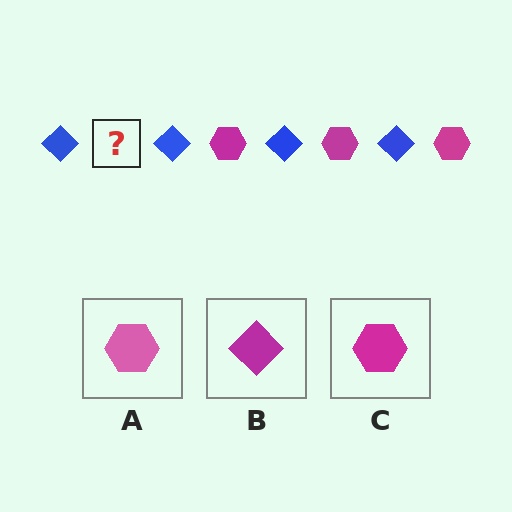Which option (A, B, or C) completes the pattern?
C.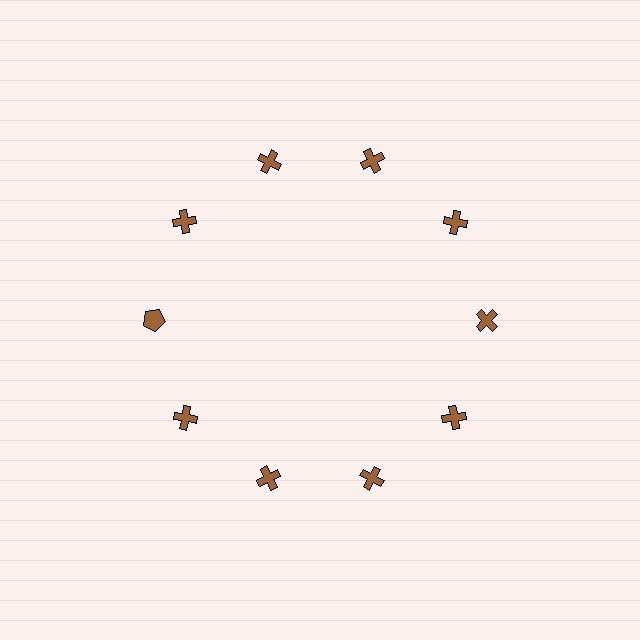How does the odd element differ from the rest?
It has a different shape: pentagon instead of cross.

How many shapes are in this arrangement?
There are 10 shapes arranged in a ring pattern.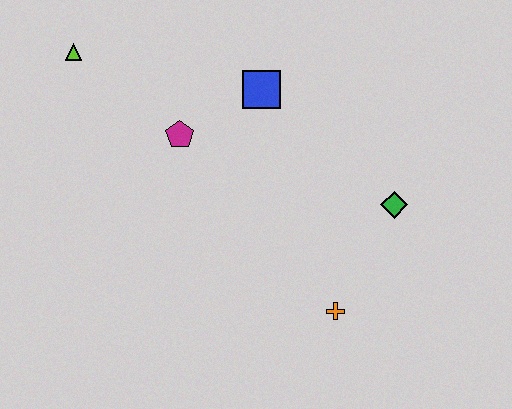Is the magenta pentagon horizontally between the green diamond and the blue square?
No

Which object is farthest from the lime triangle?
The orange cross is farthest from the lime triangle.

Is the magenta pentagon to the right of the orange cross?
No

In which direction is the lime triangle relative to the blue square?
The lime triangle is to the left of the blue square.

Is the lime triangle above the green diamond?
Yes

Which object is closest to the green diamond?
The orange cross is closest to the green diamond.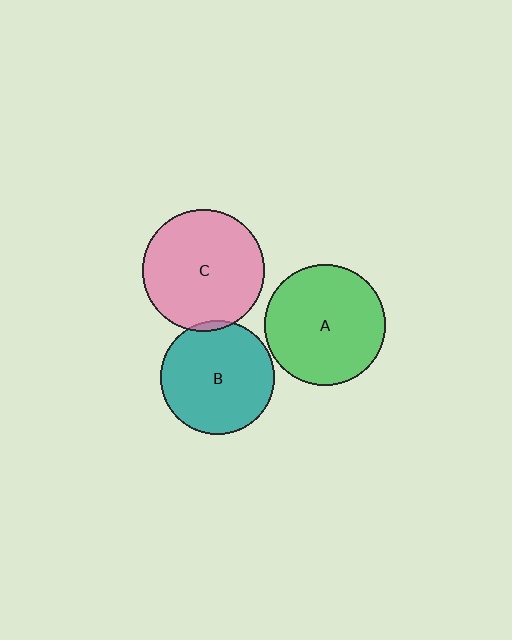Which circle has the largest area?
Circle C (pink).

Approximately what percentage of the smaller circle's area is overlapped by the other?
Approximately 5%.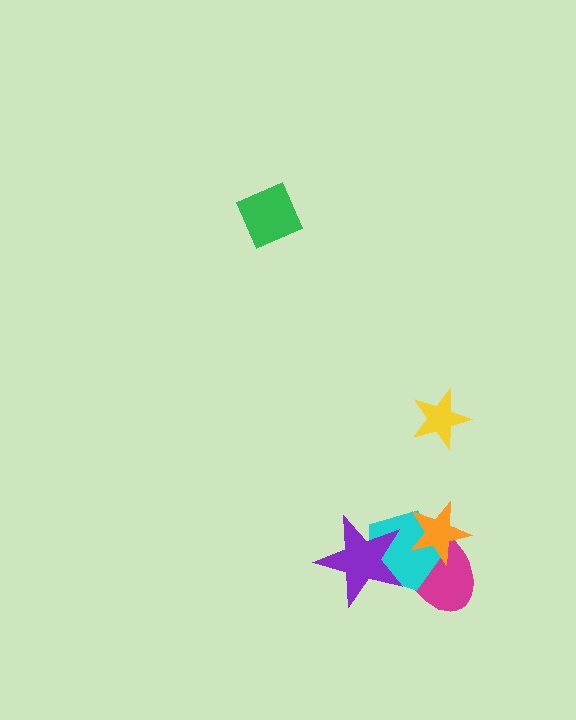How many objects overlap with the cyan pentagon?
3 objects overlap with the cyan pentagon.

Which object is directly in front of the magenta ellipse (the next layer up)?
The cyan pentagon is directly in front of the magenta ellipse.